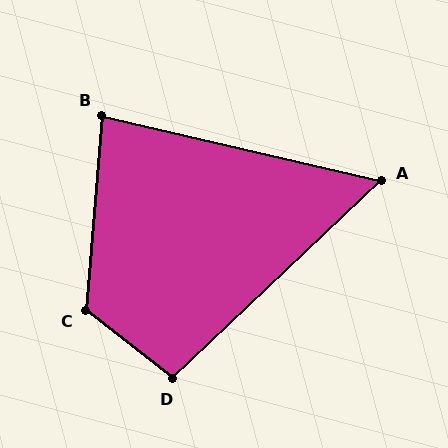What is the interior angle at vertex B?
Approximately 82 degrees (acute).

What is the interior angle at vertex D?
Approximately 98 degrees (obtuse).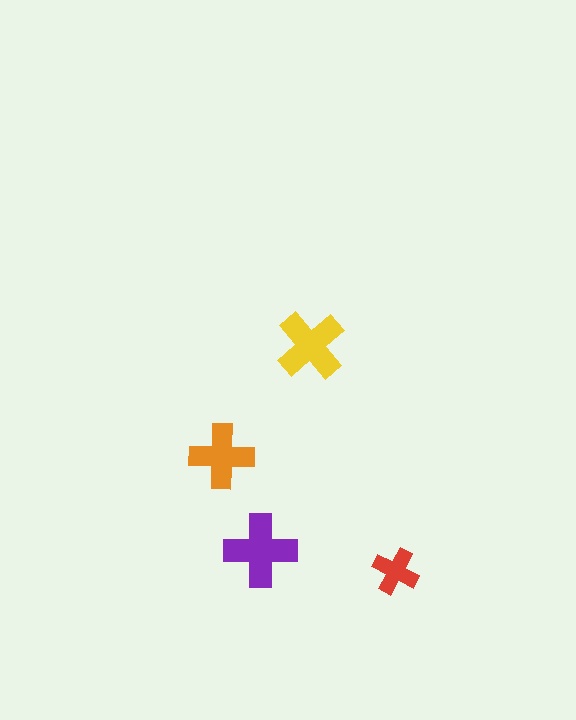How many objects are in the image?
There are 4 objects in the image.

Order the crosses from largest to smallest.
the purple one, the yellow one, the orange one, the red one.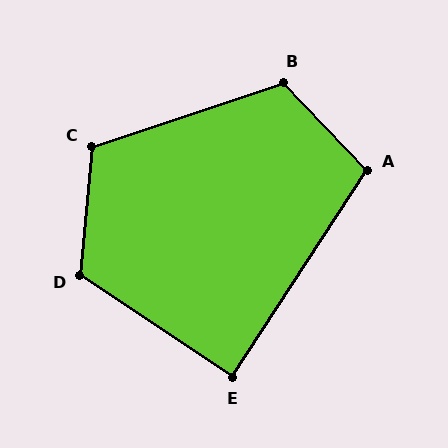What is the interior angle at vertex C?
Approximately 114 degrees (obtuse).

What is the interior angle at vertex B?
Approximately 115 degrees (obtuse).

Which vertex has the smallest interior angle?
E, at approximately 90 degrees.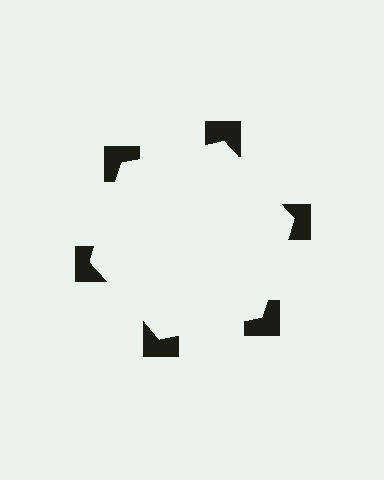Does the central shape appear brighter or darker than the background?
It typically appears slightly brighter than the background, even though no actual brightness change is drawn.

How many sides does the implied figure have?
6 sides.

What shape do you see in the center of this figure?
An illusory hexagon — its edges are inferred from the aligned wedge cuts in the notched squares, not physically drawn.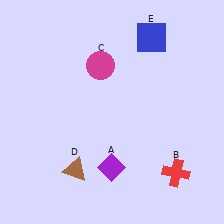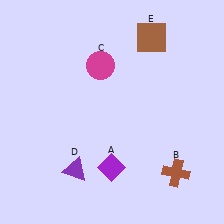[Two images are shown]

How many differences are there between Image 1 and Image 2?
There are 3 differences between the two images.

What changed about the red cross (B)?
In Image 1, B is red. In Image 2, it changed to brown.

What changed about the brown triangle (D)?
In Image 1, D is brown. In Image 2, it changed to purple.